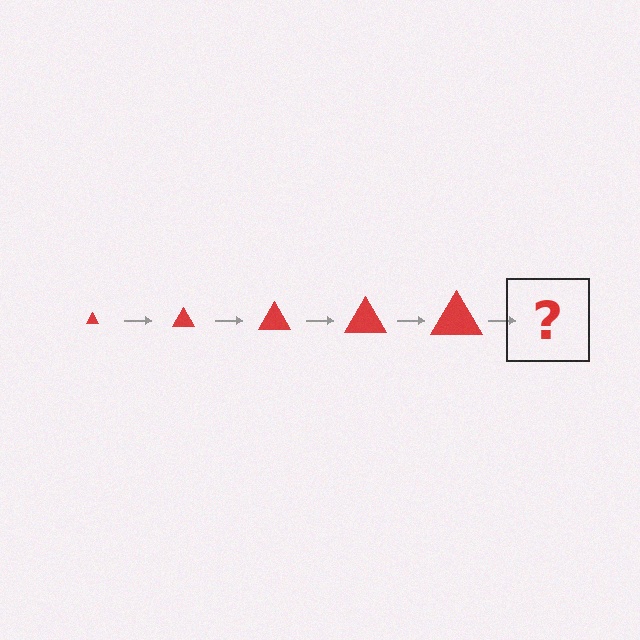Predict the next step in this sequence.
The next step is a red triangle, larger than the previous one.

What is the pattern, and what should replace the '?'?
The pattern is that the triangle gets progressively larger each step. The '?' should be a red triangle, larger than the previous one.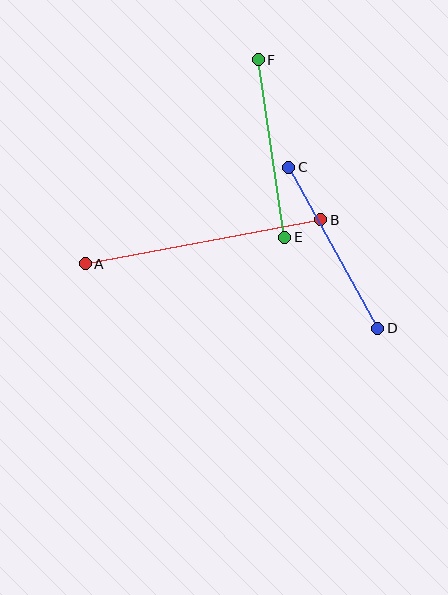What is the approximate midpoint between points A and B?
The midpoint is at approximately (203, 242) pixels.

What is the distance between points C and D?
The distance is approximately 184 pixels.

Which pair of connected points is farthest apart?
Points A and B are farthest apart.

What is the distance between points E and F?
The distance is approximately 179 pixels.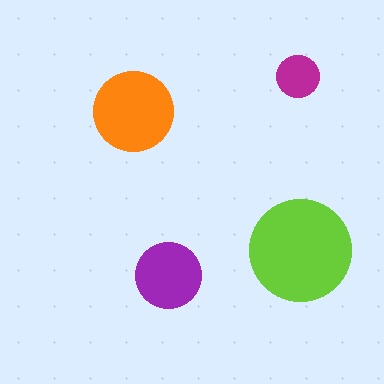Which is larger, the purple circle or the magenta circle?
The purple one.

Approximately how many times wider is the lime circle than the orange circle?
About 1.5 times wider.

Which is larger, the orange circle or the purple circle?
The orange one.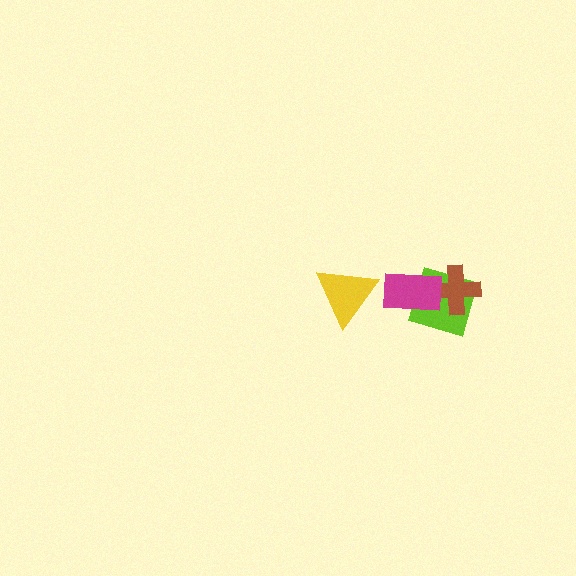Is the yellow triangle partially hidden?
No, no other shape covers it.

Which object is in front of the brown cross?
The magenta rectangle is in front of the brown cross.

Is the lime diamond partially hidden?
Yes, it is partially covered by another shape.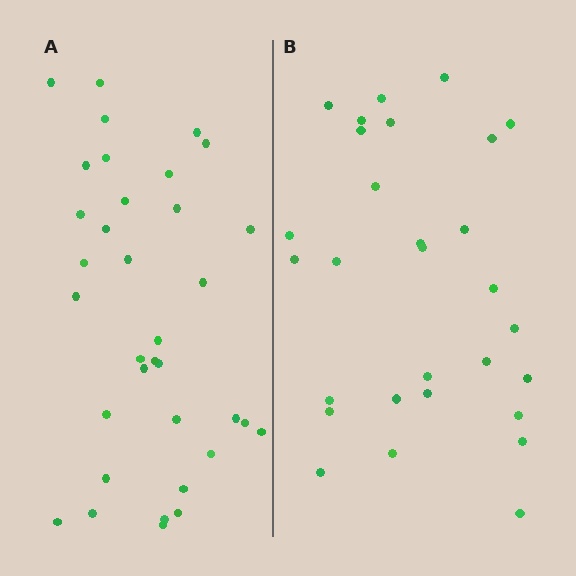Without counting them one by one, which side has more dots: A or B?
Region A (the left region) has more dots.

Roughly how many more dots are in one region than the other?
Region A has about 6 more dots than region B.